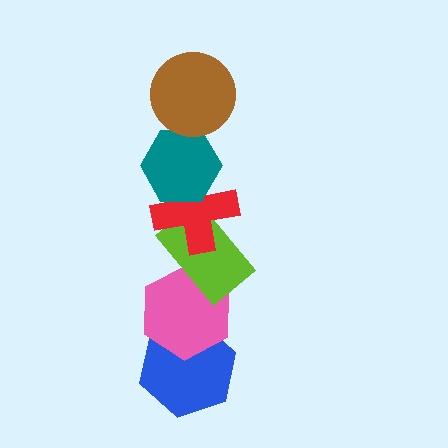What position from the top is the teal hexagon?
The teal hexagon is 2nd from the top.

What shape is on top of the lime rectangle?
The red cross is on top of the lime rectangle.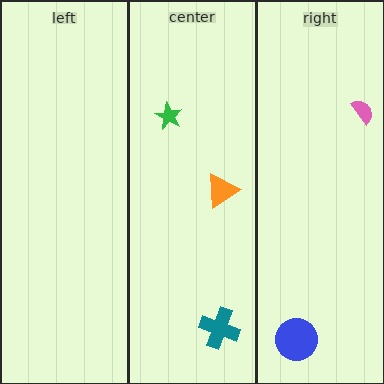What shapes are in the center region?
The green star, the teal cross, the orange triangle.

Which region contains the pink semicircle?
The right region.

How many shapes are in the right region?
2.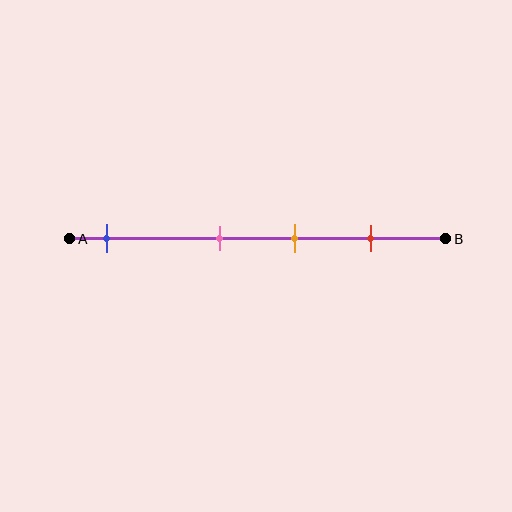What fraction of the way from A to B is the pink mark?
The pink mark is approximately 40% (0.4) of the way from A to B.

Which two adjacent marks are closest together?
The pink and orange marks are the closest adjacent pair.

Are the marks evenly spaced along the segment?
No, the marks are not evenly spaced.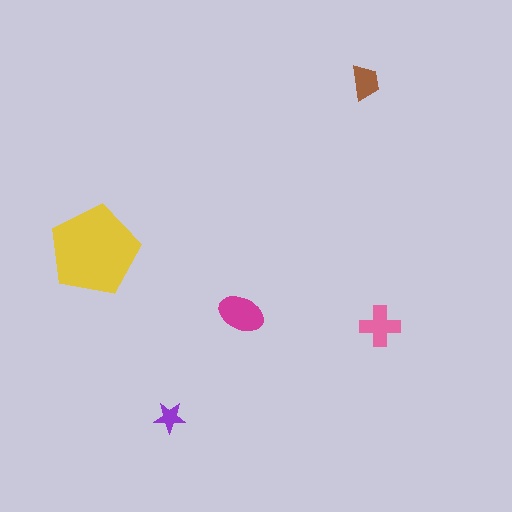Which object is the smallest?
The purple star.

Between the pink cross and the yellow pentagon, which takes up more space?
The yellow pentagon.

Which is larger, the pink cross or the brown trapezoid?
The pink cross.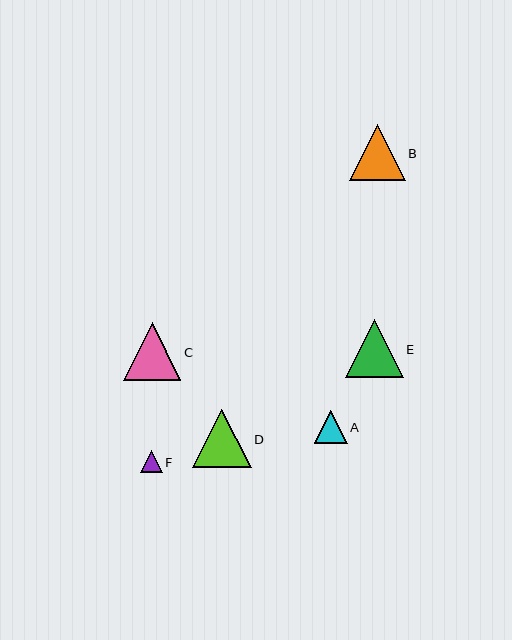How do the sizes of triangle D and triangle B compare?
Triangle D and triangle B are approximately the same size.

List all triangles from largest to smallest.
From largest to smallest: D, E, C, B, A, F.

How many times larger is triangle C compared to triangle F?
Triangle C is approximately 2.7 times the size of triangle F.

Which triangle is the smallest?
Triangle F is the smallest with a size of approximately 22 pixels.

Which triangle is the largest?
Triangle D is the largest with a size of approximately 59 pixels.